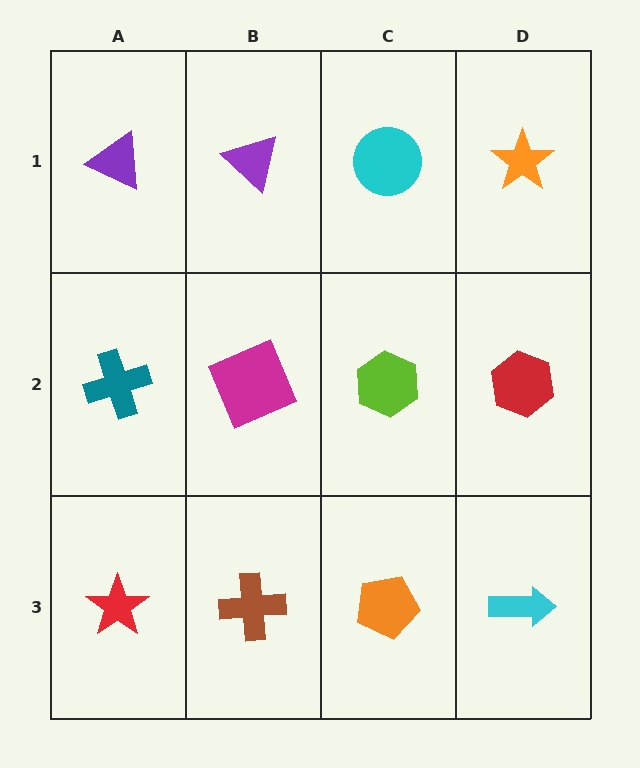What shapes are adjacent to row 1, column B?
A magenta square (row 2, column B), a purple triangle (row 1, column A), a cyan circle (row 1, column C).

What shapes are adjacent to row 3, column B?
A magenta square (row 2, column B), a red star (row 3, column A), an orange pentagon (row 3, column C).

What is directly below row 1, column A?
A teal cross.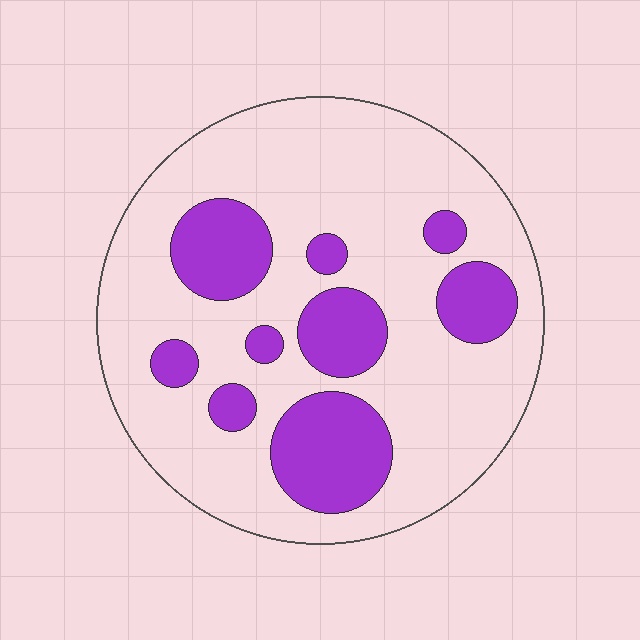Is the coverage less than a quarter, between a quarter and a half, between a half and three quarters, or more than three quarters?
Between a quarter and a half.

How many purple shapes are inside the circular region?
9.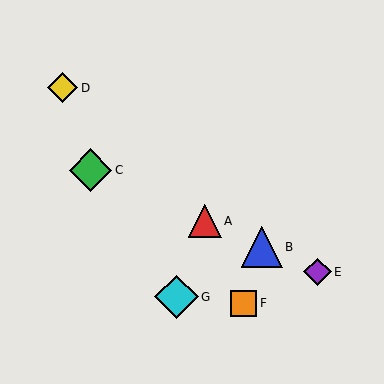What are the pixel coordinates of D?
Object D is at (63, 88).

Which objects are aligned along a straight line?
Objects A, B, C, E are aligned along a straight line.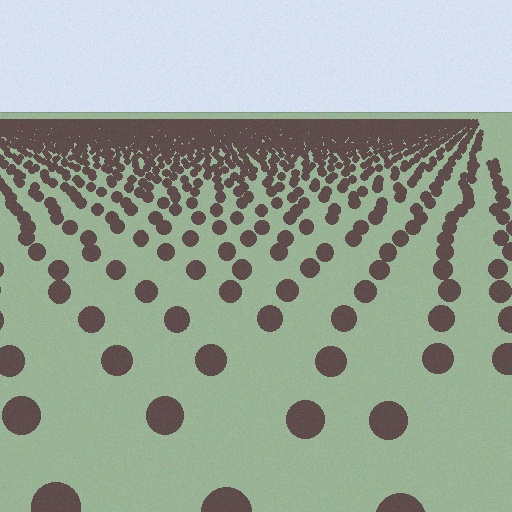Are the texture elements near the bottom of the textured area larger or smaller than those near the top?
Larger. Near the bottom, elements are closer to the viewer and appear at a bigger on-screen size.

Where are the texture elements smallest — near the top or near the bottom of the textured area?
Near the top.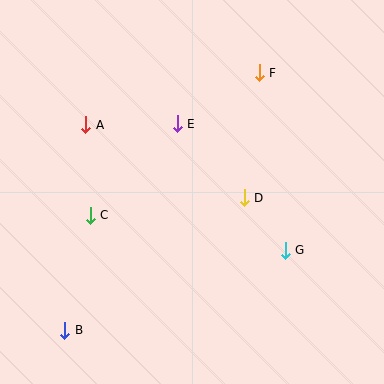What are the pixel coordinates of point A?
Point A is at (86, 125).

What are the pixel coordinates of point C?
Point C is at (90, 215).